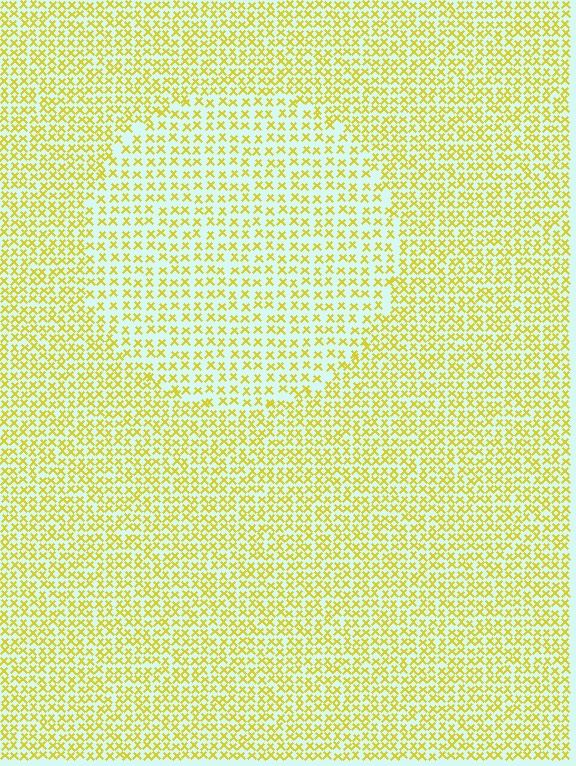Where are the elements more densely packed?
The elements are more densely packed outside the circle boundary.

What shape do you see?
I see a circle.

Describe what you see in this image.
The image contains small yellow elements arranged at two different densities. A circle-shaped region is visible where the elements are less densely packed than the surrounding area.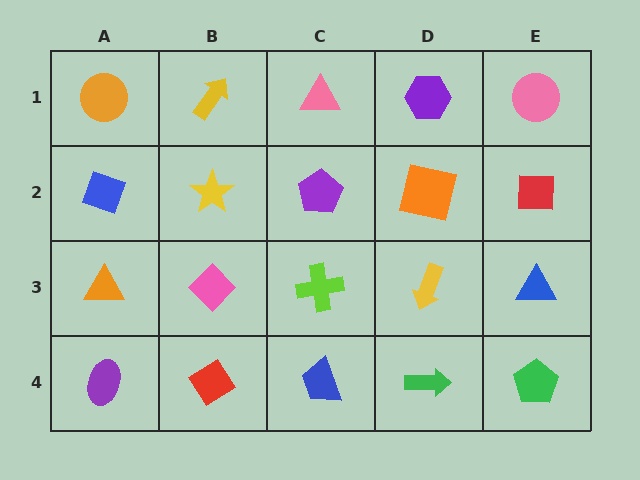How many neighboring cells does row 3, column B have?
4.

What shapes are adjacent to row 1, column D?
An orange square (row 2, column D), a pink triangle (row 1, column C), a pink circle (row 1, column E).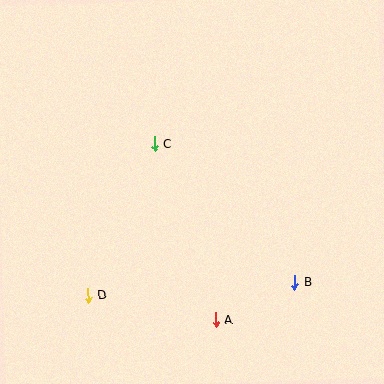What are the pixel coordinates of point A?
Point A is at (216, 320).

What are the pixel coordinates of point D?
Point D is at (88, 295).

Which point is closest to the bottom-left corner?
Point D is closest to the bottom-left corner.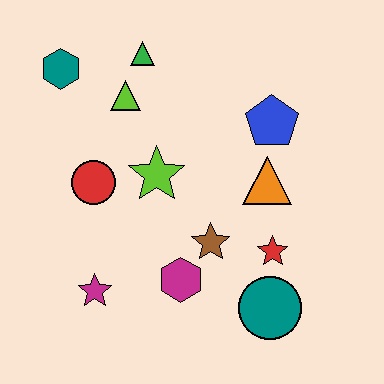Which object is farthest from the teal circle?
The teal hexagon is farthest from the teal circle.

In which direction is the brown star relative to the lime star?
The brown star is below the lime star.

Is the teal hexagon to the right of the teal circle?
No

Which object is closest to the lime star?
The red circle is closest to the lime star.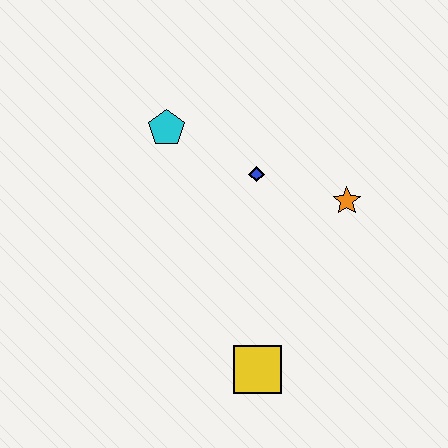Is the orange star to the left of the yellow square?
No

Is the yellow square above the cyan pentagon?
No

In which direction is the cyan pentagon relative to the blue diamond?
The cyan pentagon is to the left of the blue diamond.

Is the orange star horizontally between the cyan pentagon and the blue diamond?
No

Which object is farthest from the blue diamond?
The yellow square is farthest from the blue diamond.